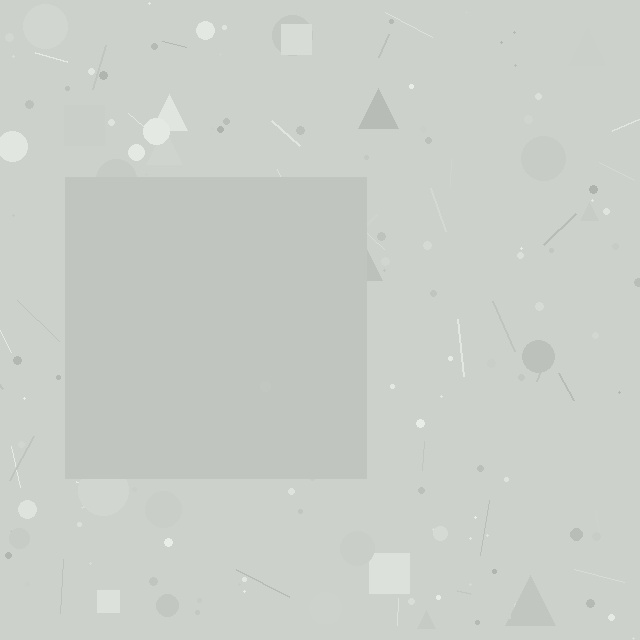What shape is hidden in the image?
A square is hidden in the image.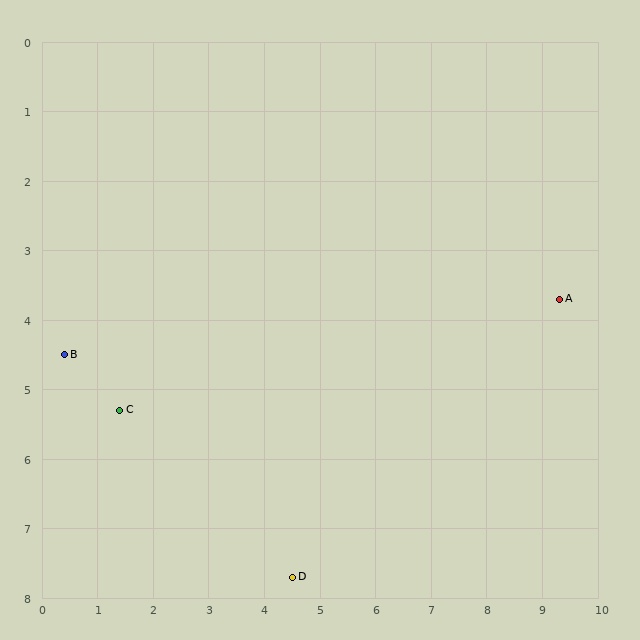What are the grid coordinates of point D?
Point D is at approximately (4.5, 7.7).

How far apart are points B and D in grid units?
Points B and D are about 5.2 grid units apart.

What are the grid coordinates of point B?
Point B is at approximately (0.4, 4.5).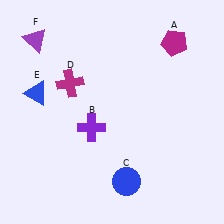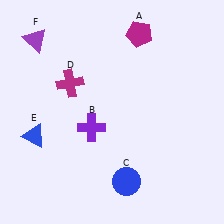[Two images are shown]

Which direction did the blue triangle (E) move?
The blue triangle (E) moved down.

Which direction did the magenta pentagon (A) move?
The magenta pentagon (A) moved left.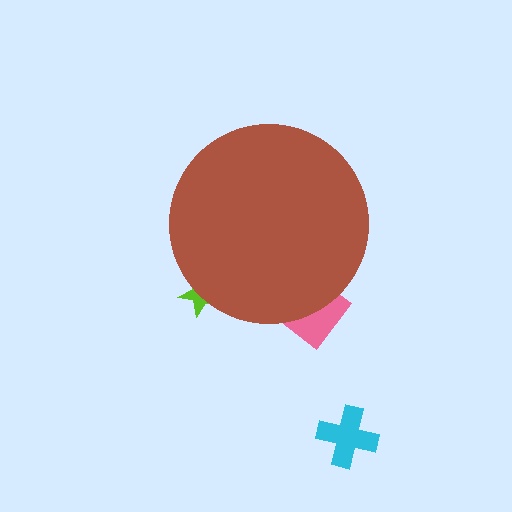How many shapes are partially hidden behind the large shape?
2 shapes are partially hidden.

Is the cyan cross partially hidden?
No, the cyan cross is fully visible.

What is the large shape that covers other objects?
A brown circle.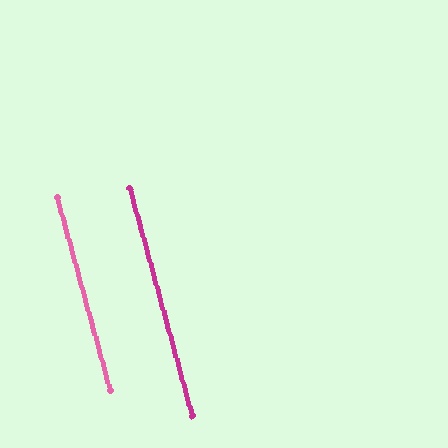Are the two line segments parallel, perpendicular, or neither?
Parallel — their directions differ by only 0.0°.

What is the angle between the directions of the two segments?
Approximately 0 degrees.